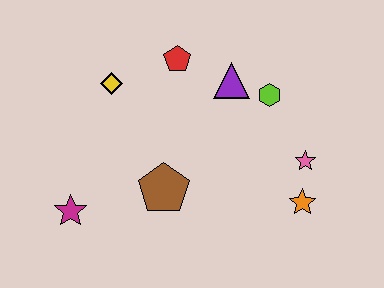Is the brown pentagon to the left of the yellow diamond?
No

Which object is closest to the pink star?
The orange star is closest to the pink star.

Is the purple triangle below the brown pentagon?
No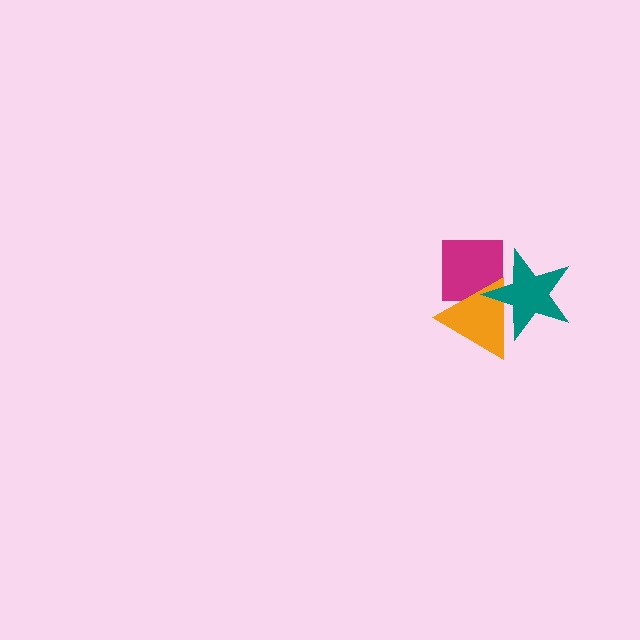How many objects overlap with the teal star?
2 objects overlap with the teal star.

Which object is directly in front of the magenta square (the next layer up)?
The orange triangle is directly in front of the magenta square.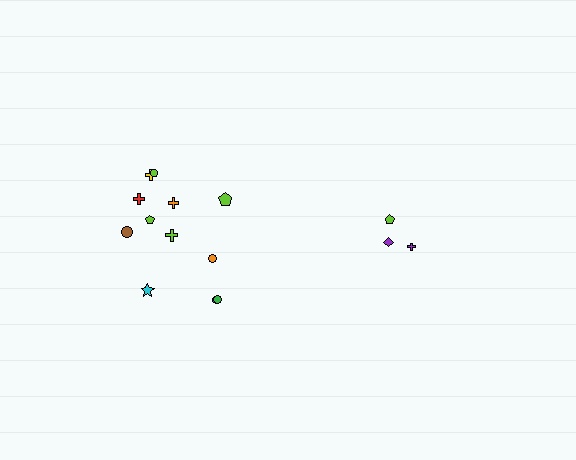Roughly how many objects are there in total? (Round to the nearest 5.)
Roughly 15 objects in total.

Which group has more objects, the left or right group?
The left group.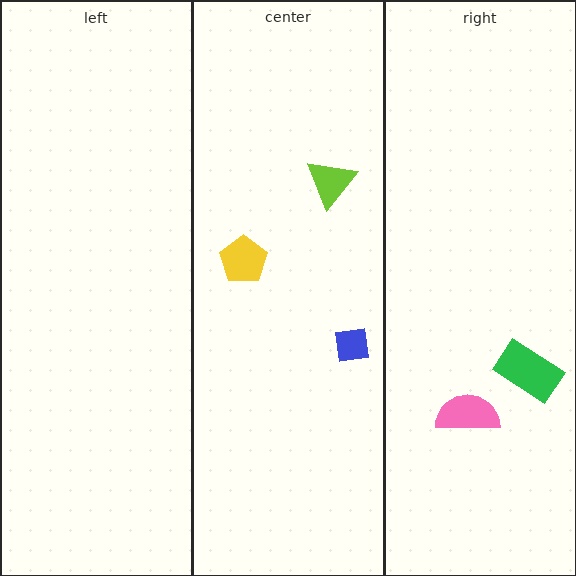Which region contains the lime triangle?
The center region.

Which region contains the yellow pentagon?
The center region.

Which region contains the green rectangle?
The right region.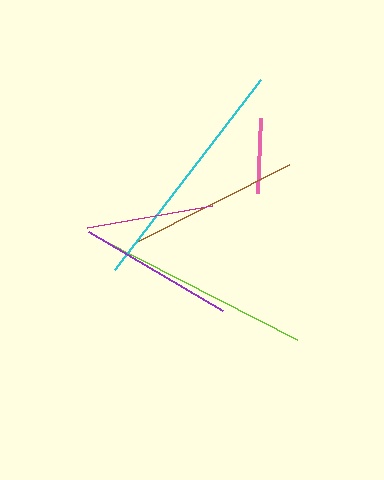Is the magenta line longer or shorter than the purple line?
The purple line is longer than the magenta line.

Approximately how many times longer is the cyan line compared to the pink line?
The cyan line is approximately 3.2 times the length of the pink line.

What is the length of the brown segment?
The brown segment is approximately 172 pixels long.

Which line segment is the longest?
The cyan line is the longest at approximately 239 pixels.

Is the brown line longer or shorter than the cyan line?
The cyan line is longer than the brown line.